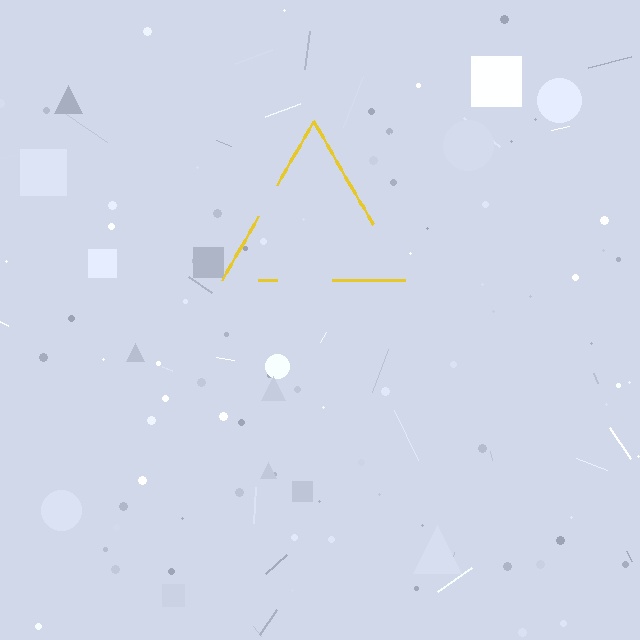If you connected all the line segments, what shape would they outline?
They would outline a triangle.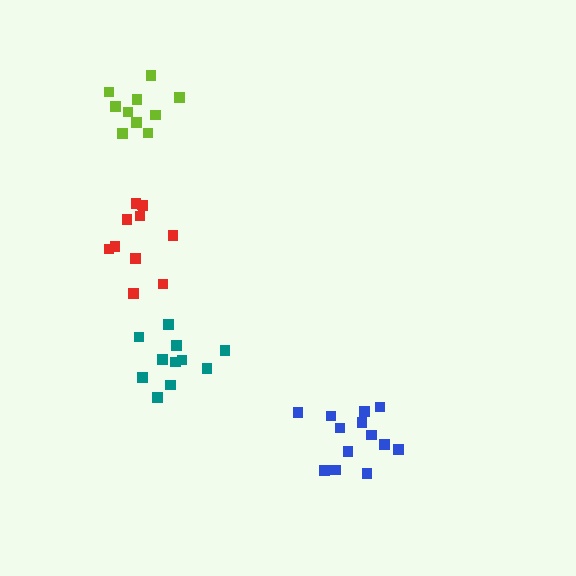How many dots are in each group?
Group 1: 11 dots, Group 2: 10 dots, Group 3: 11 dots, Group 4: 13 dots (45 total).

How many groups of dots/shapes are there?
There are 4 groups.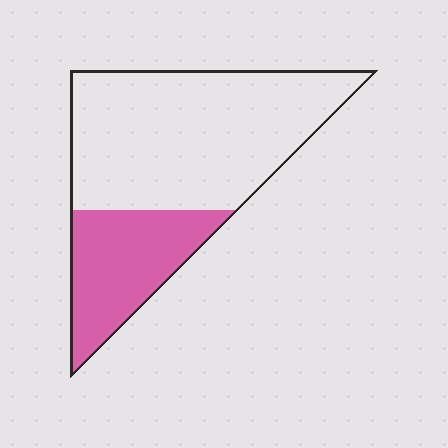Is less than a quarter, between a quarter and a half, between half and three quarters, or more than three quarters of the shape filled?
Between a quarter and a half.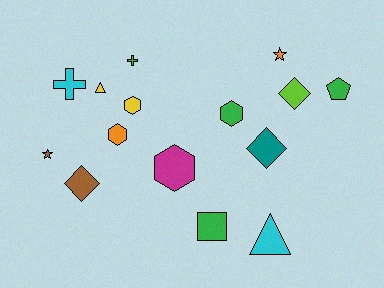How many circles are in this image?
There are no circles.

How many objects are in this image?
There are 15 objects.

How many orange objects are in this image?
There are 2 orange objects.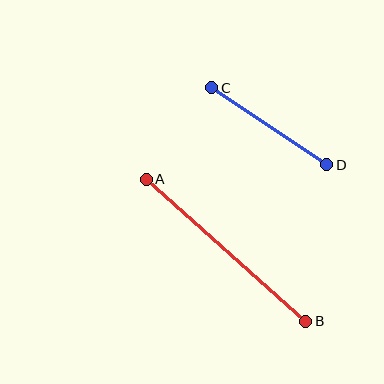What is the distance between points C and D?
The distance is approximately 138 pixels.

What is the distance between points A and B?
The distance is approximately 213 pixels.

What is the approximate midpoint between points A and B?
The midpoint is at approximately (226, 250) pixels.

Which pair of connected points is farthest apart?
Points A and B are farthest apart.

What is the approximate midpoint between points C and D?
The midpoint is at approximately (269, 126) pixels.